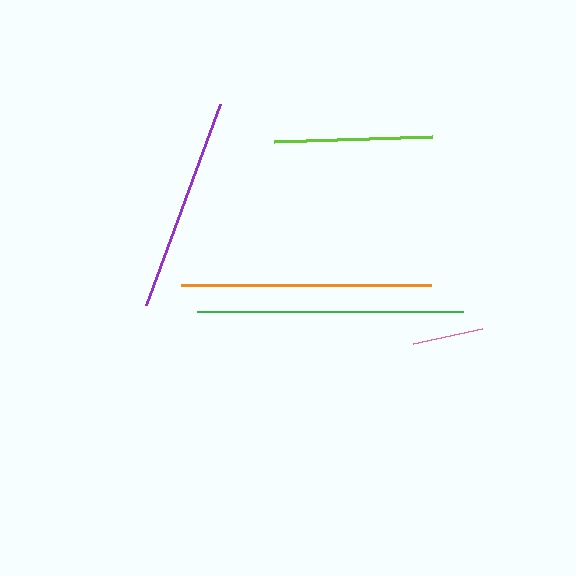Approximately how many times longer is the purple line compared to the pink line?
The purple line is approximately 3.1 times the length of the pink line.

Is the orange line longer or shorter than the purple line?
The orange line is longer than the purple line.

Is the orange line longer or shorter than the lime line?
The orange line is longer than the lime line.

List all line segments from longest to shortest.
From longest to shortest: green, orange, purple, lime, pink.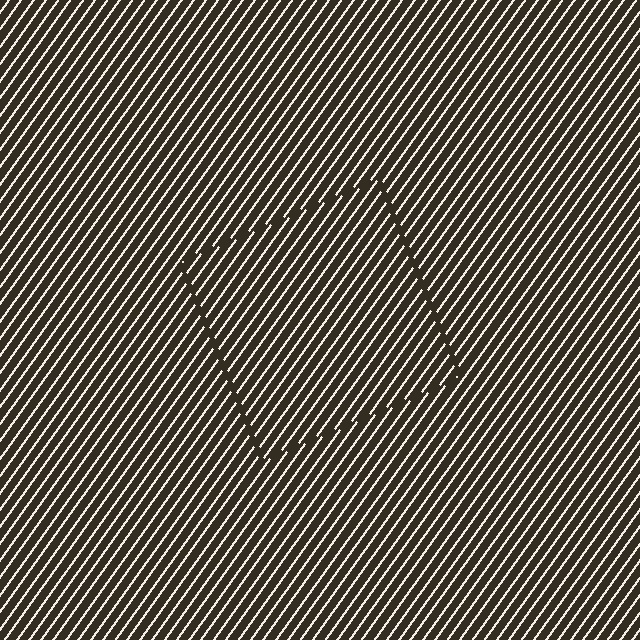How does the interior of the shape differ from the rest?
The interior of the shape contains the same grating, shifted by half a period — the contour is defined by the phase discontinuity where line-ends from the inner and outer gratings abut.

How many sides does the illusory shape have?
4 sides — the line-ends trace a square.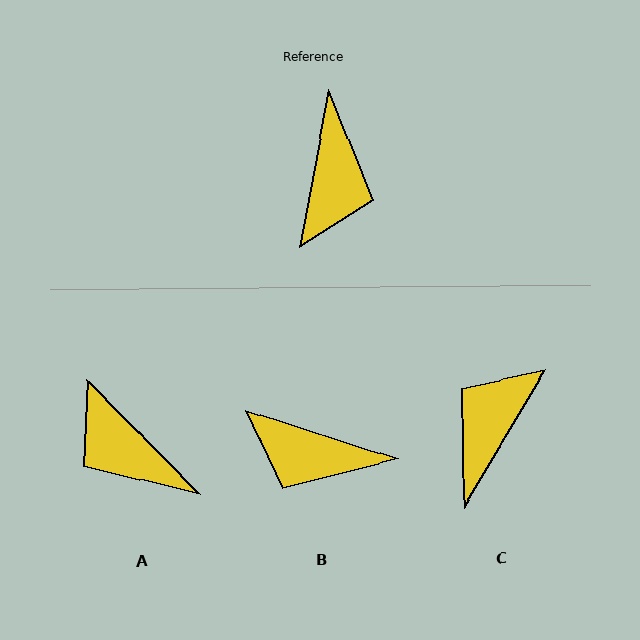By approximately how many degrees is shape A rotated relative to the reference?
Approximately 125 degrees clockwise.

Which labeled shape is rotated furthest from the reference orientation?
C, about 159 degrees away.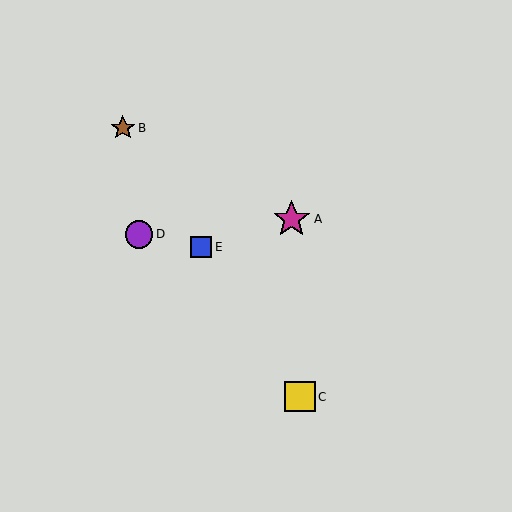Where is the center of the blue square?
The center of the blue square is at (201, 247).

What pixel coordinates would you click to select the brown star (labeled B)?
Click at (123, 128) to select the brown star B.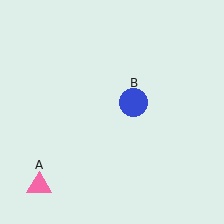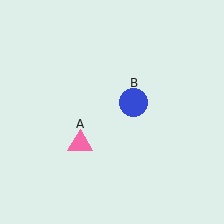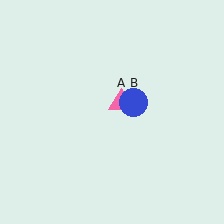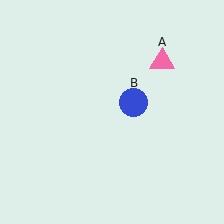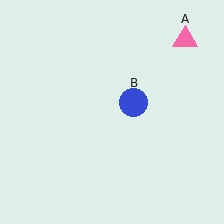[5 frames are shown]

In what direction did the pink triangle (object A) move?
The pink triangle (object A) moved up and to the right.